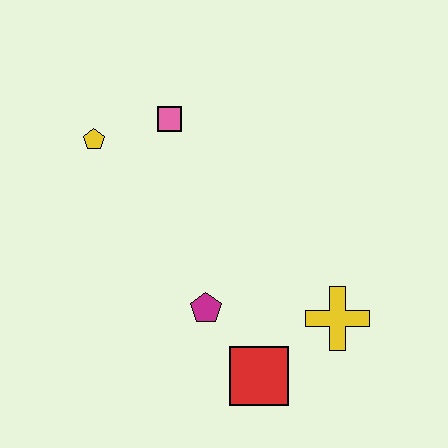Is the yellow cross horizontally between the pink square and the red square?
No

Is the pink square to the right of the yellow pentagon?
Yes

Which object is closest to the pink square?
The yellow pentagon is closest to the pink square.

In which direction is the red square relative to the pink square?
The red square is below the pink square.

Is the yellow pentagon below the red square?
No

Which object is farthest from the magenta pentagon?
The yellow pentagon is farthest from the magenta pentagon.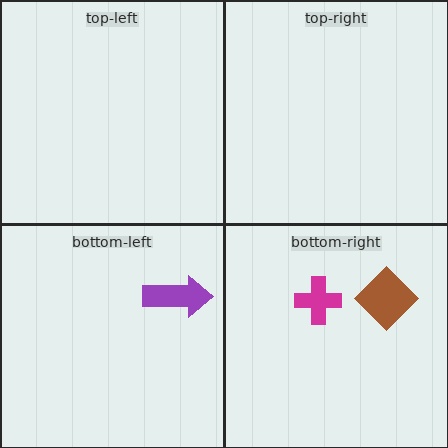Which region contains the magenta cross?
The bottom-right region.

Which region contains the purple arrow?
The bottom-left region.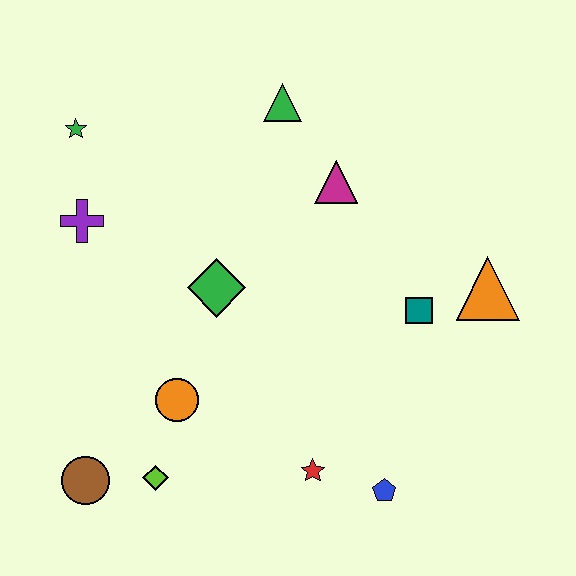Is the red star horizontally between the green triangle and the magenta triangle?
Yes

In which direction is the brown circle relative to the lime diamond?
The brown circle is to the left of the lime diamond.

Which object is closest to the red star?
The blue pentagon is closest to the red star.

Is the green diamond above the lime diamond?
Yes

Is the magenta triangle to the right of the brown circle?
Yes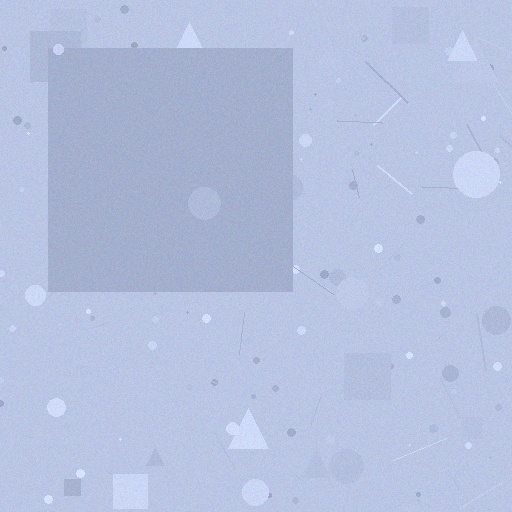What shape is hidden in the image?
A square is hidden in the image.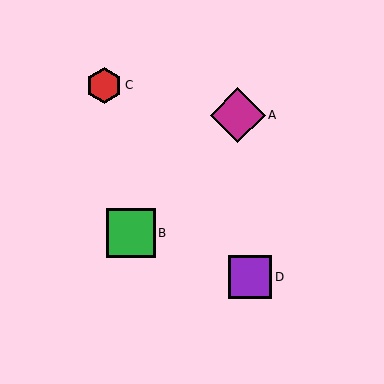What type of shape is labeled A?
Shape A is a magenta diamond.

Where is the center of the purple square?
The center of the purple square is at (250, 277).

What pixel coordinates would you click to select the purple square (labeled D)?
Click at (250, 277) to select the purple square D.